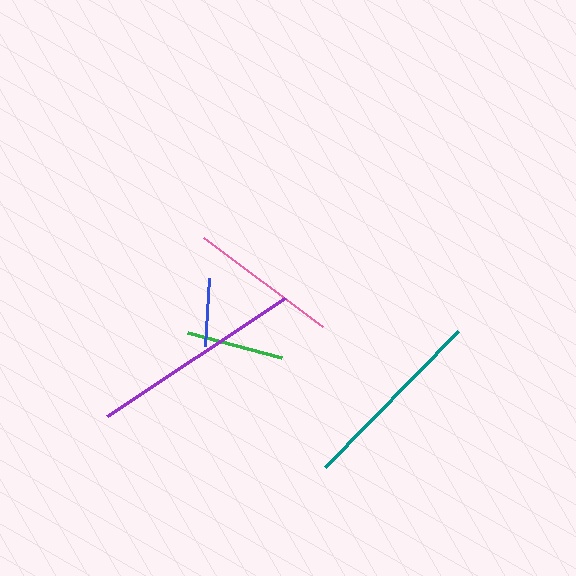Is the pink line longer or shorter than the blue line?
The pink line is longer than the blue line.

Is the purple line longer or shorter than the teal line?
The purple line is longer than the teal line.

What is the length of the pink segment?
The pink segment is approximately 148 pixels long.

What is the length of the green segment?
The green segment is approximately 96 pixels long.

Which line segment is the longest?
The purple line is the longest at approximately 214 pixels.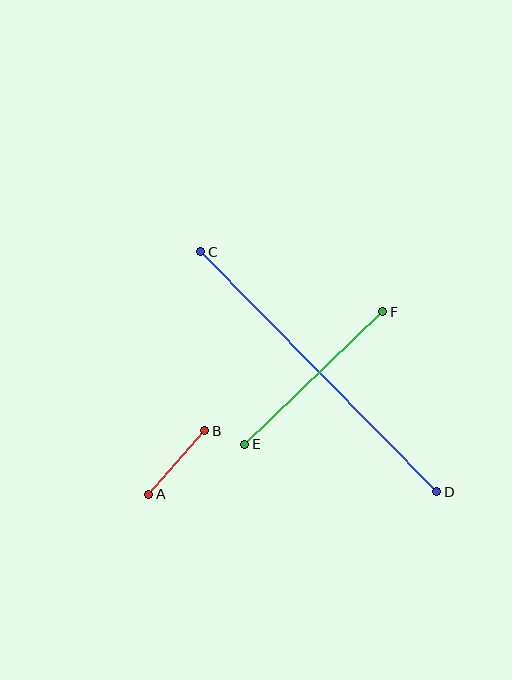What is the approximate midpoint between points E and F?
The midpoint is at approximately (314, 378) pixels.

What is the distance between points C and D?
The distance is approximately 337 pixels.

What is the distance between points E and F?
The distance is approximately 191 pixels.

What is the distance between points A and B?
The distance is approximately 84 pixels.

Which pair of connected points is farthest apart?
Points C and D are farthest apart.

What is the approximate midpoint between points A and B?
The midpoint is at approximately (177, 462) pixels.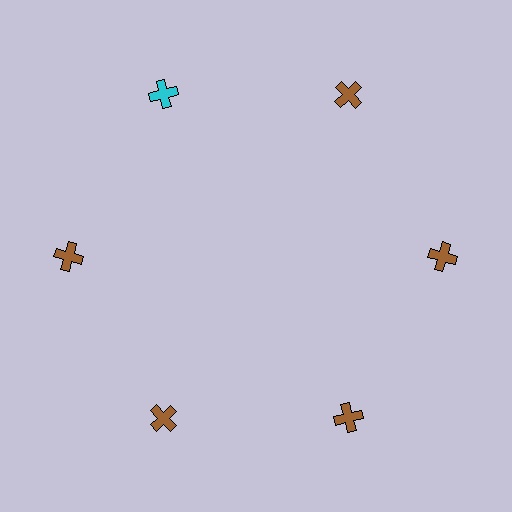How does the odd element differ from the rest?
It has a different color: cyan instead of brown.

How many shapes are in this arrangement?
There are 6 shapes arranged in a ring pattern.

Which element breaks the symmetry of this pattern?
The cyan cross at roughly the 11 o'clock position breaks the symmetry. All other shapes are brown crosses.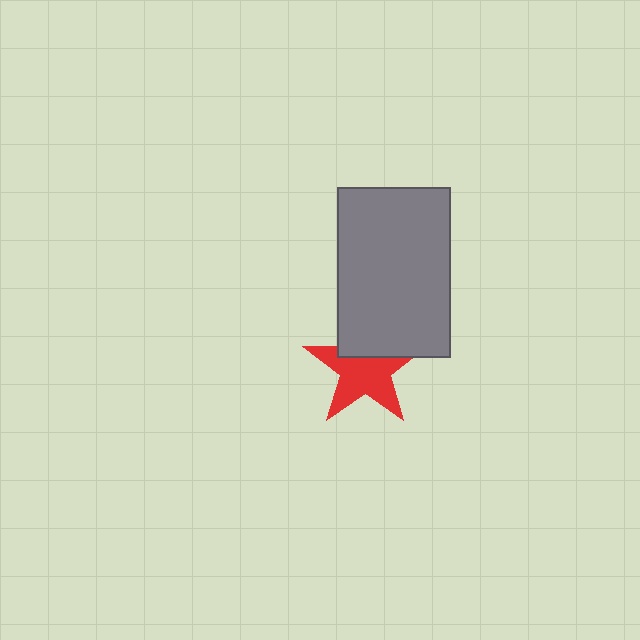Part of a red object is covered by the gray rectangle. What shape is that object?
It is a star.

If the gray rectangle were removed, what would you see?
You would see the complete red star.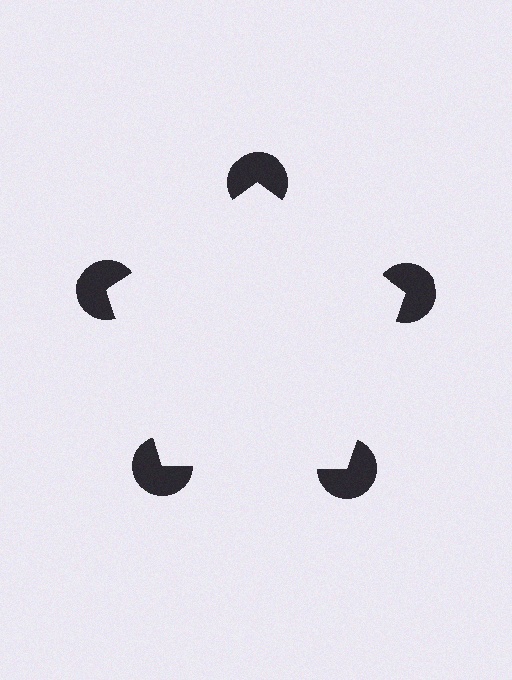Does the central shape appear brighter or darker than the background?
It typically appears slightly brighter than the background, even though no actual brightness change is drawn.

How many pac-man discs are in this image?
There are 5 — one at each vertex of the illusory pentagon.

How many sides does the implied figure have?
5 sides.